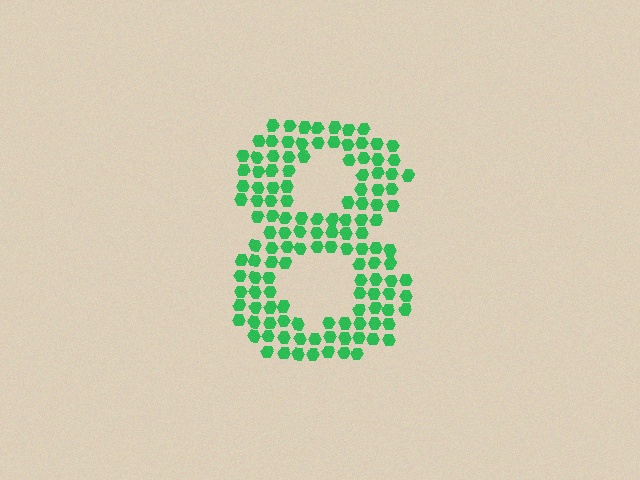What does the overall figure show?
The overall figure shows the digit 8.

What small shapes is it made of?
It is made of small hexagons.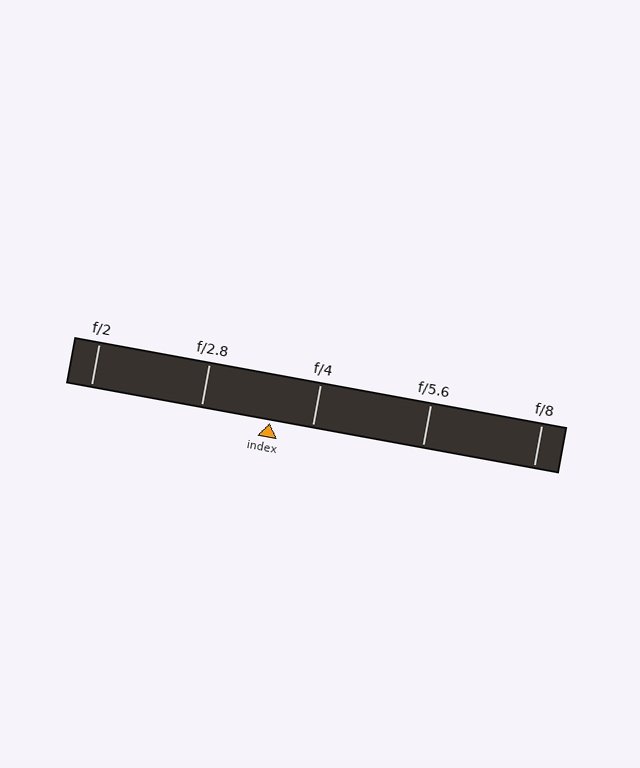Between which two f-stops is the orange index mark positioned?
The index mark is between f/2.8 and f/4.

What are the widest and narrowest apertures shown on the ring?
The widest aperture shown is f/2 and the narrowest is f/8.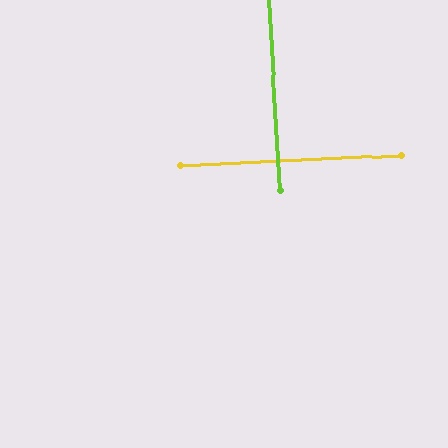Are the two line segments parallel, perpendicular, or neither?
Perpendicular — they meet at approximately 89°.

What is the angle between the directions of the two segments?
Approximately 89 degrees.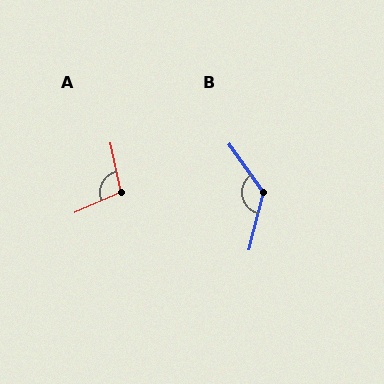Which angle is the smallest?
A, at approximately 102 degrees.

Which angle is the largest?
B, at approximately 130 degrees.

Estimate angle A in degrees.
Approximately 102 degrees.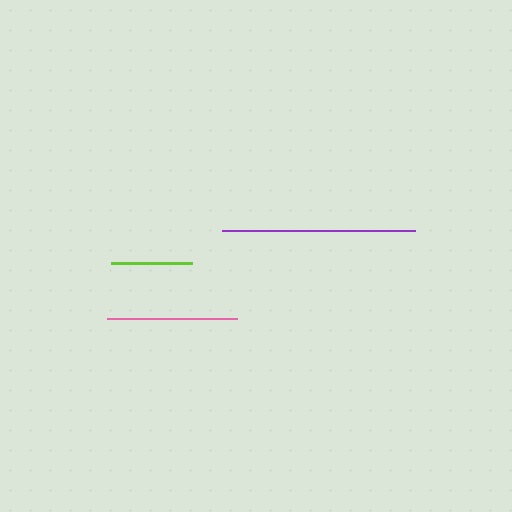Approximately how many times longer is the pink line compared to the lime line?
The pink line is approximately 1.6 times the length of the lime line.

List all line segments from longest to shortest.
From longest to shortest: purple, pink, lime.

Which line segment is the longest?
The purple line is the longest at approximately 193 pixels.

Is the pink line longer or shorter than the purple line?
The purple line is longer than the pink line.